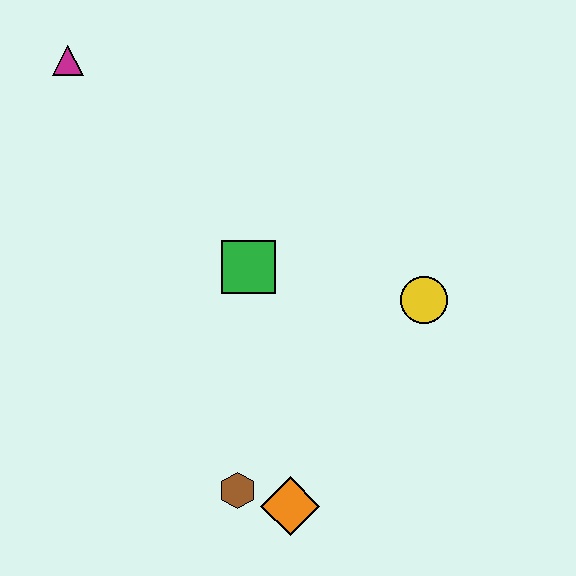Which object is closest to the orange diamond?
The brown hexagon is closest to the orange diamond.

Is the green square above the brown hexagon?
Yes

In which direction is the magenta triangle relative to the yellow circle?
The magenta triangle is to the left of the yellow circle.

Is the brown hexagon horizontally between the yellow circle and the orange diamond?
No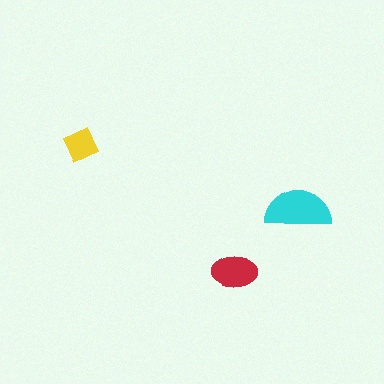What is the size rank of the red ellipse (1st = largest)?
2nd.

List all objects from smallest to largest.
The yellow square, the red ellipse, the cyan semicircle.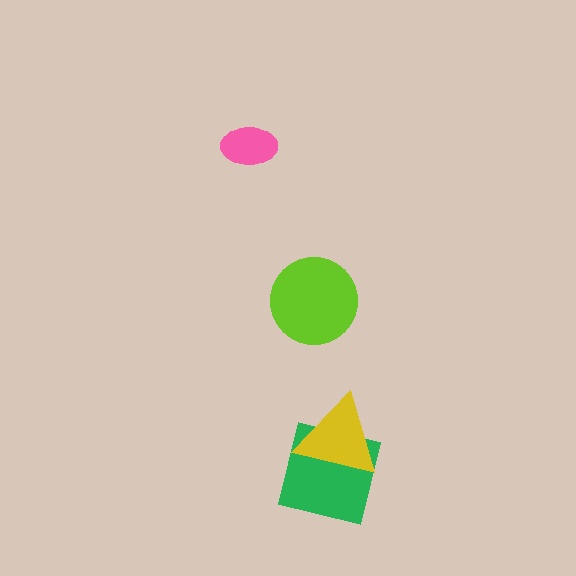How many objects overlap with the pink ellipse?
0 objects overlap with the pink ellipse.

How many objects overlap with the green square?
1 object overlaps with the green square.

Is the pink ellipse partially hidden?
No, no other shape covers it.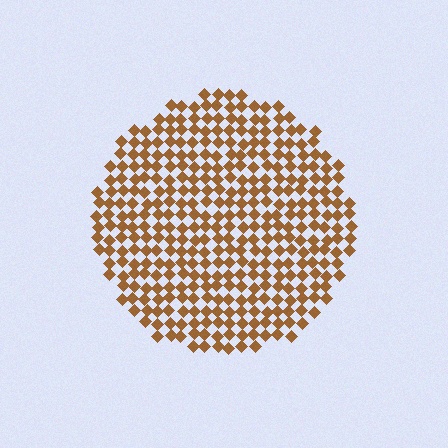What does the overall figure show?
The overall figure shows a circle.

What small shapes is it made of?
It is made of small diamonds.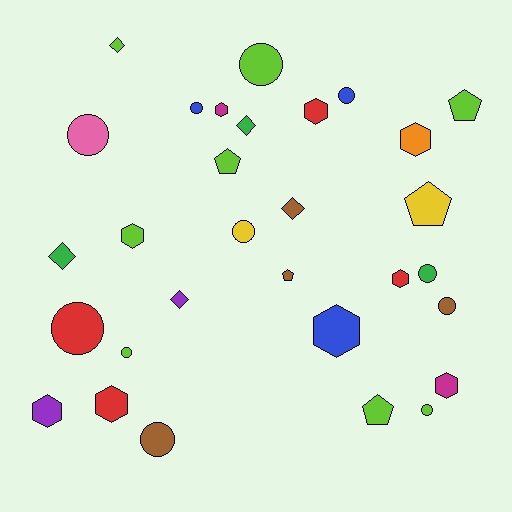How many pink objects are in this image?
There is 1 pink object.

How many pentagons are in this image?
There are 5 pentagons.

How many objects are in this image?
There are 30 objects.